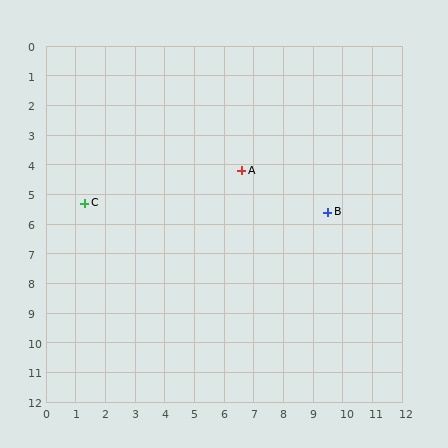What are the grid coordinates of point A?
Point A is at approximately (6.6, 4.2).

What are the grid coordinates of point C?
Point C is at approximately (1.3, 5.3).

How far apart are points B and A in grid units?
Points B and A are about 3.2 grid units apart.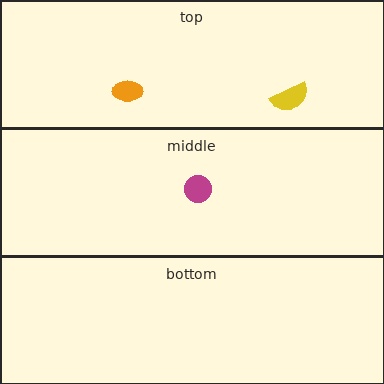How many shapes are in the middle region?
1.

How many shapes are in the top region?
2.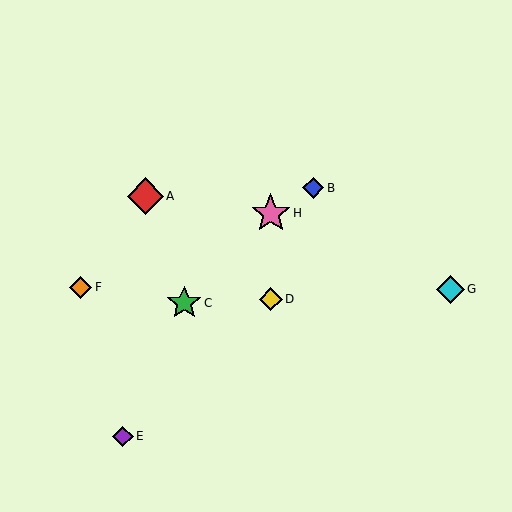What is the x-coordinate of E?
Object E is at x≈123.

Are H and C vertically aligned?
No, H is at x≈271 and C is at x≈184.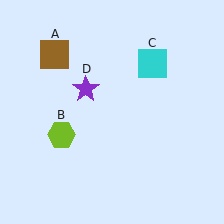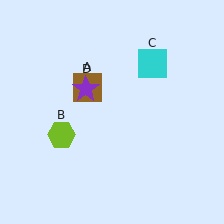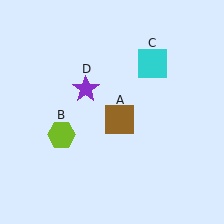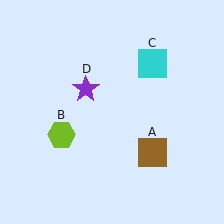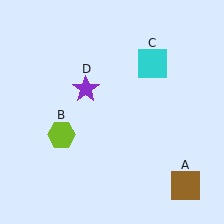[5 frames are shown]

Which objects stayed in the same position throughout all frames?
Lime hexagon (object B) and cyan square (object C) and purple star (object D) remained stationary.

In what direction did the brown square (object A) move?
The brown square (object A) moved down and to the right.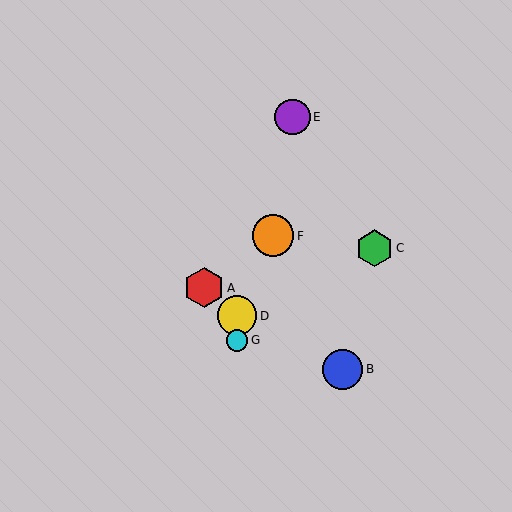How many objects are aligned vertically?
2 objects (D, G) are aligned vertically.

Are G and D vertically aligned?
Yes, both are at x≈237.